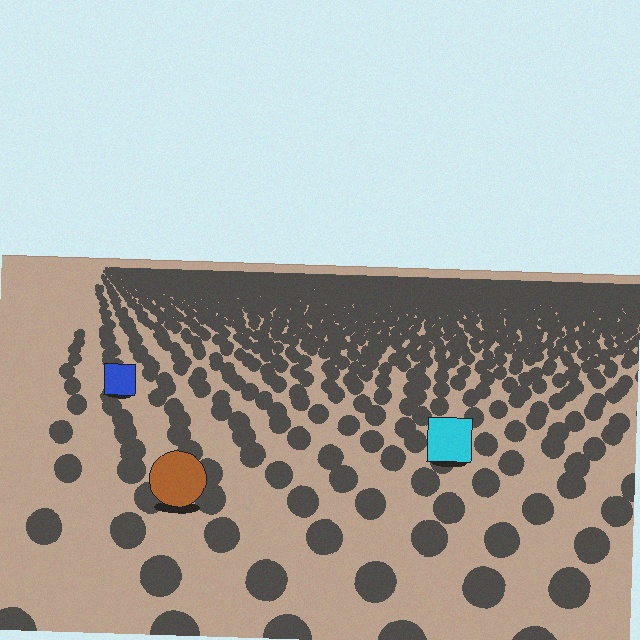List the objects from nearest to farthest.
From nearest to farthest: the brown circle, the cyan square, the blue square.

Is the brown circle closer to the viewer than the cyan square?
Yes. The brown circle is closer — you can tell from the texture gradient: the ground texture is coarser near it.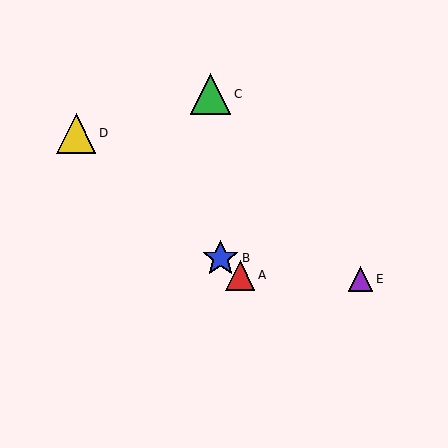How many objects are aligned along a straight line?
3 objects (A, B, D) are aligned along a straight line.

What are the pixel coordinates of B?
Object B is at (220, 258).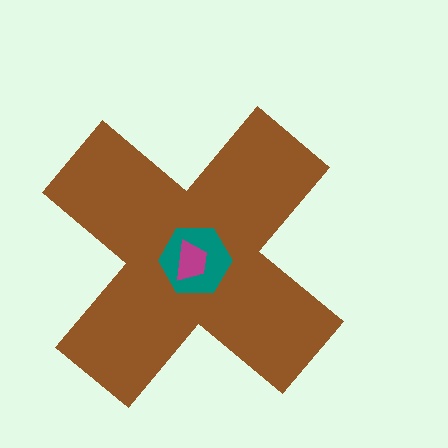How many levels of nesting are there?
3.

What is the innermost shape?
The magenta trapezoid.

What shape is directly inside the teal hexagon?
The magenta trapezoid.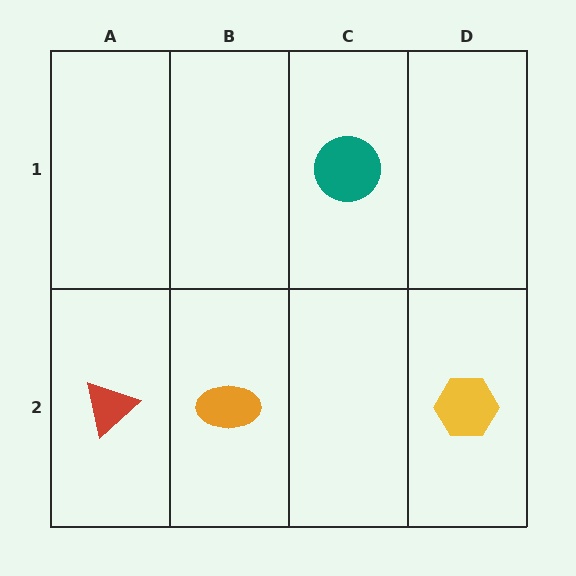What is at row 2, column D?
A yellow hexagon.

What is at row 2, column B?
An orange ellipse.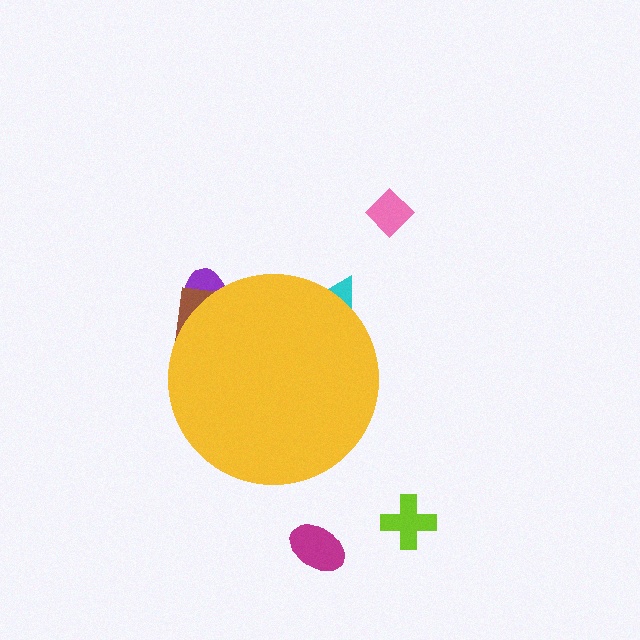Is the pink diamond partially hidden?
No, the pink diamond is fully visible.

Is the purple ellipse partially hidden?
Yes, the purple ellipse is partially hidden behind the yellow circle.